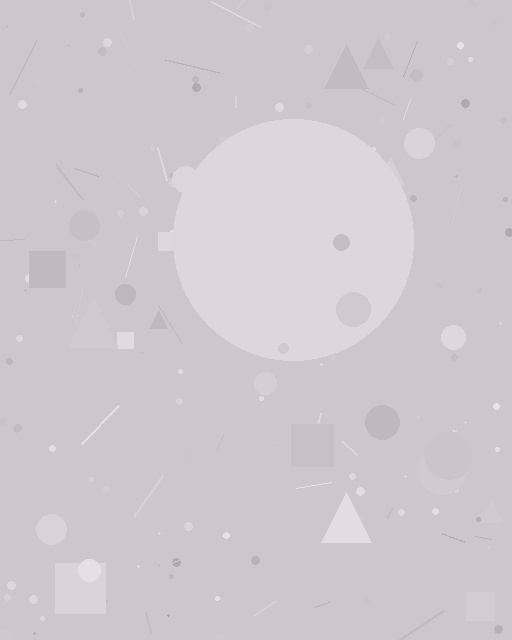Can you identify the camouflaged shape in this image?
The camouflaged shape is a circle.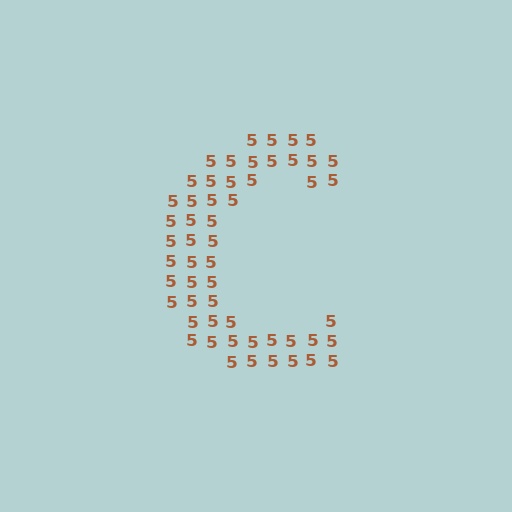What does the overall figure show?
The overall figure shows the letter C.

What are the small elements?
The small elements are digit 5's.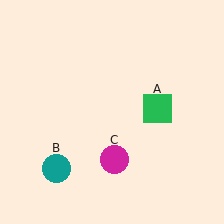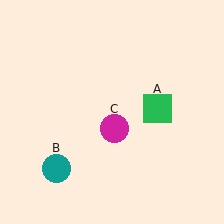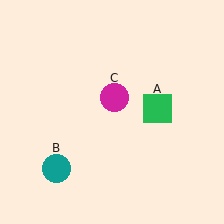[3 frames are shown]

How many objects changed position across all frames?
1 object changed position: magenta circle (object C).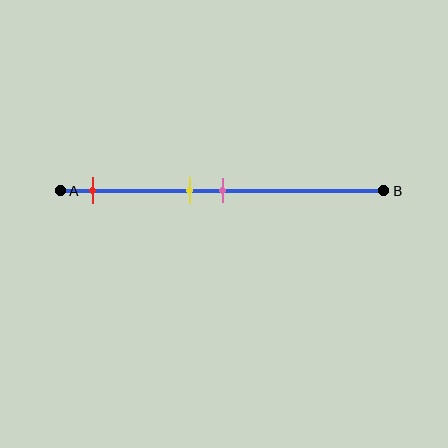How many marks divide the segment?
There are 3 marks dividing the segment.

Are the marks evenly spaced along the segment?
No, the marks are not evenly spaced.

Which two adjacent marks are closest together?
The yellow and pink marks are the closest adjacent pair.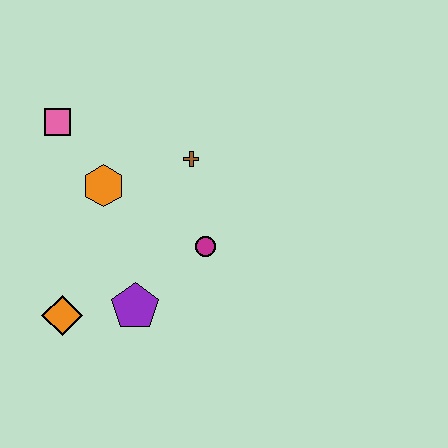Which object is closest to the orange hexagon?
The pink square is closest to the orange hexagon.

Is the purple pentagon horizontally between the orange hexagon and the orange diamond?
No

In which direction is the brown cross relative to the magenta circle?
The brown cross is above the magenta circle.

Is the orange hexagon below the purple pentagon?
No